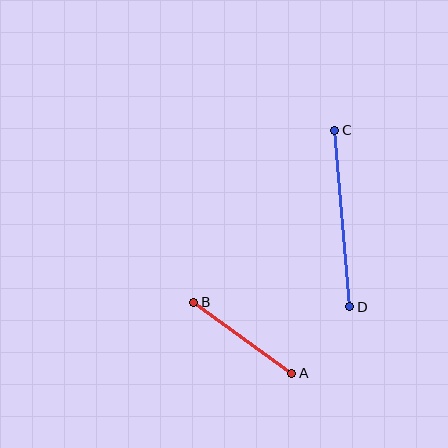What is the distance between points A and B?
The distance is approximately 121 pixels.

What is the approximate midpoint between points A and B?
The midpoint is at approximately (243, 338) pixels.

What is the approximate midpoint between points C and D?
The midpoint is at approximately (342, 218) pixels.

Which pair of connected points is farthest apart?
Points C and D are farthest apart.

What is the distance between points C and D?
The distance is approximately 177 pixels.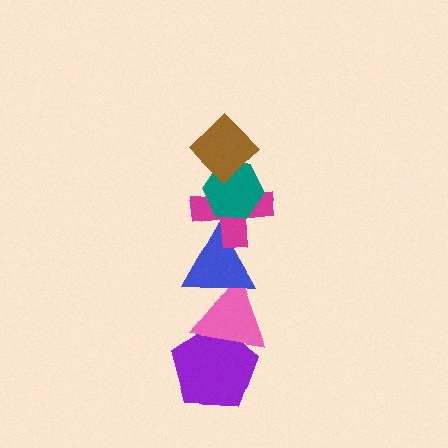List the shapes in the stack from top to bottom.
From top to bottom: the brown diamond, the teal hexagon, the magenta cross, the blue triangle, the pink triangle, the purple pentagon.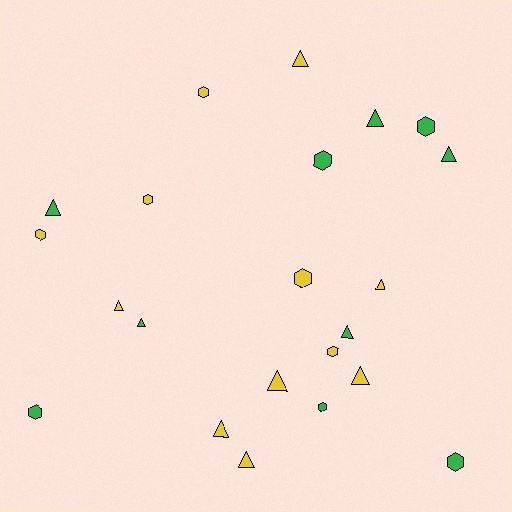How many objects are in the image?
There are 22 objects.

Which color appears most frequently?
Yellow, with 12 objects.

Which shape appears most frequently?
Triangle, with 12 objects.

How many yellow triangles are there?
There are 7 yellow triangles.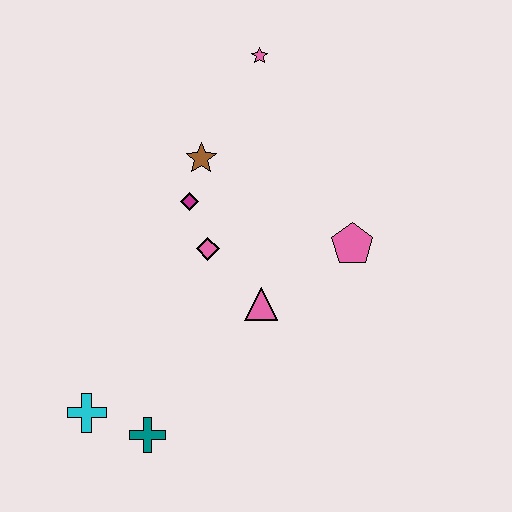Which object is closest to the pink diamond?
The magenta diamond is closest to the pink diamond.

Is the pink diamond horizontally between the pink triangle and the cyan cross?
Yes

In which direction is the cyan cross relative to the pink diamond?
The cyan cross is below the pink diamond.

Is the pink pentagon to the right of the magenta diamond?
Yes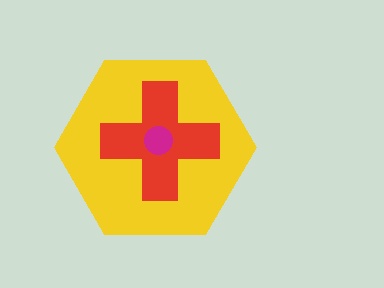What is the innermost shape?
The magenta circle.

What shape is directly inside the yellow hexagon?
The red cross.